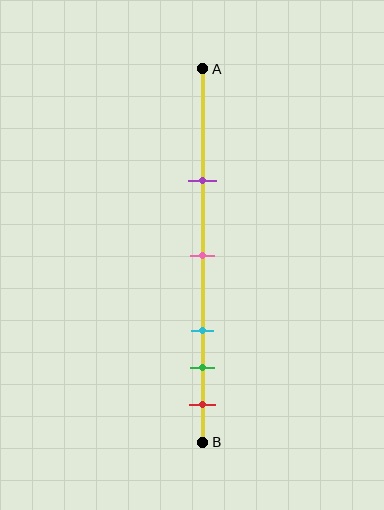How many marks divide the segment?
There are 5 marks dividing the segment.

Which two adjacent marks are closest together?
The green and red marks are the closest adjacent pair.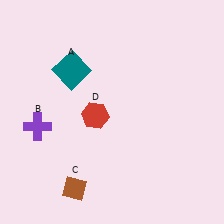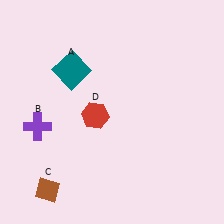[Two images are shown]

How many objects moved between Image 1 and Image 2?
1 object moved between the two images.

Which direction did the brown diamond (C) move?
The brown diamond (C) moved left.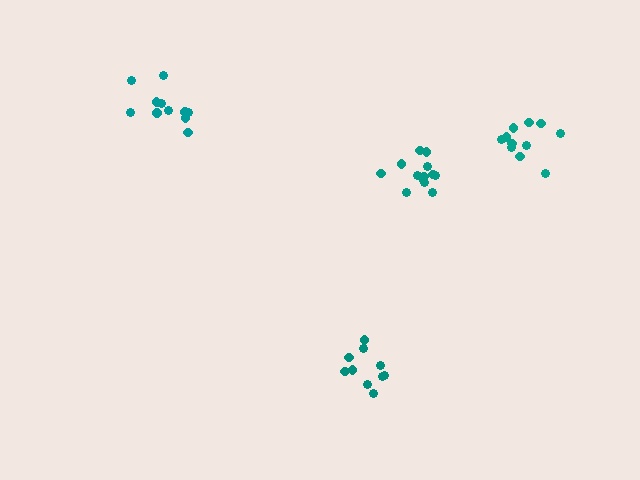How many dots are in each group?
Group 1: 13 dots, Group 2: 11 dots, Group 3: 10 dots, Group 4: 11 dots (45 total).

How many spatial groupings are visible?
There are 4 spatial groupings.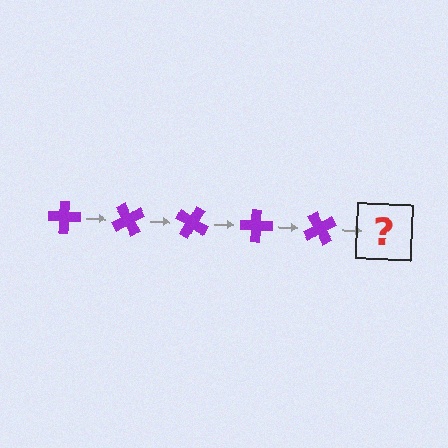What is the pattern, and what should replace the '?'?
The pattern is that the cross rotates 60 degrees each step. The '?' should be a purple cross rotated 300 degrees.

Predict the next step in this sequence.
The next step is a purple cross rotated 300 degrees.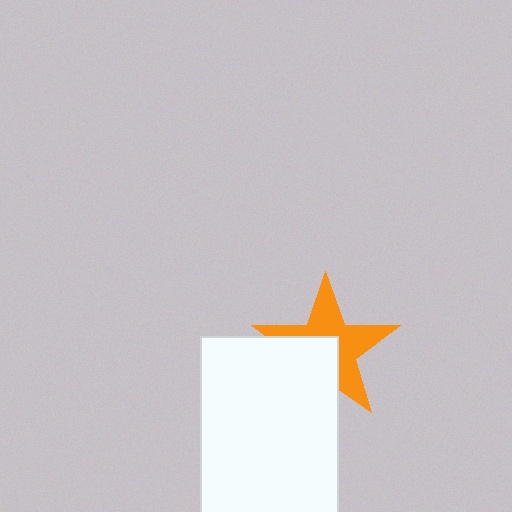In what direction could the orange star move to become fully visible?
The orange star could move toward the upper-right. That would shift it out from behind the white rectangle entirely.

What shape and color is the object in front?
The object in front is a white rectangle.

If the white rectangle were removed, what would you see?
You would see the complete orange star.